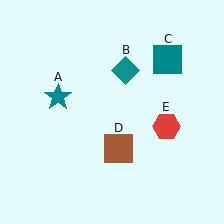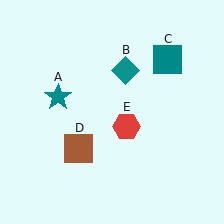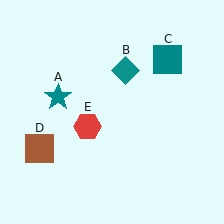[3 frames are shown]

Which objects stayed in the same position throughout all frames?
Teal star (object A) and teal diamond (object B) and teal square (object C) remained stationary.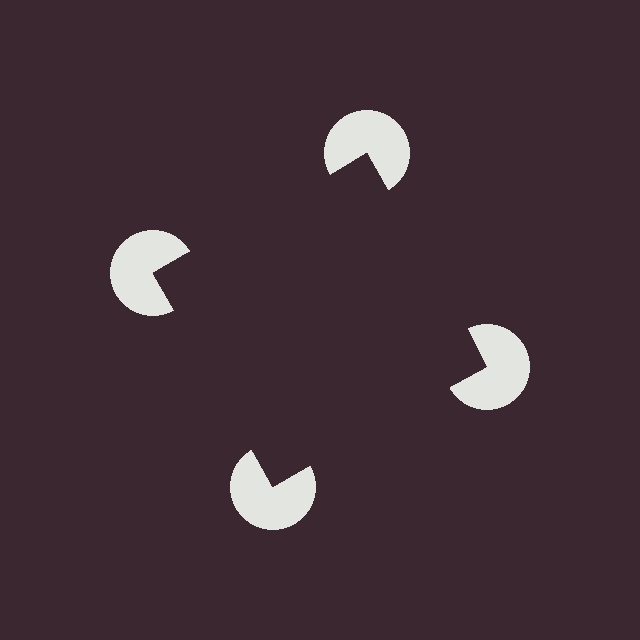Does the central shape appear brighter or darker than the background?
It typically appears slightly darker than the background, even though no actual brightness change is drawn.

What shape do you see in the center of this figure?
An illusory square — its edges are inferred from the aligned wedge cuts in the pac-man discs, not physically drawn.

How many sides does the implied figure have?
4 sides.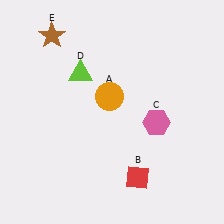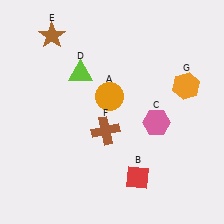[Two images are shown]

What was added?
A brown cross (F), an orange hexagon (G) were added in Image 2.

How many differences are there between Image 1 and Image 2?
There are 2 differences between the two images.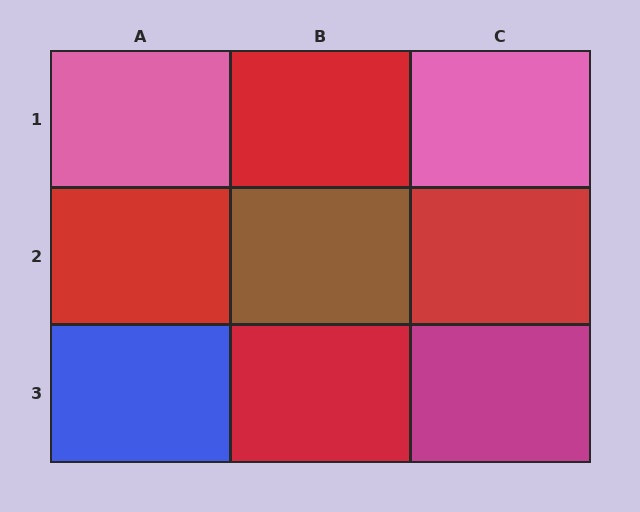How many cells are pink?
2 cells are pink.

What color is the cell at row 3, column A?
Blue.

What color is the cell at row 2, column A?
Red.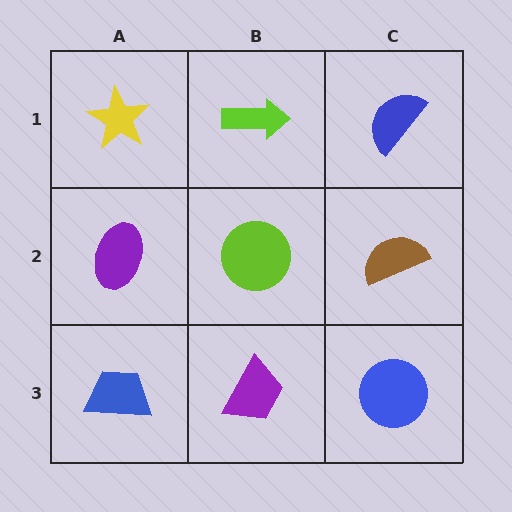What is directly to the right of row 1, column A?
A lime arrow.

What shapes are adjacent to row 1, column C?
A brown semicircle (row 2, column C), a lime arrow (row 1, column B).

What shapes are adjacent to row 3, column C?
A brown semicircle (row 2, column C), a purple trapezoid (row 3, column B).